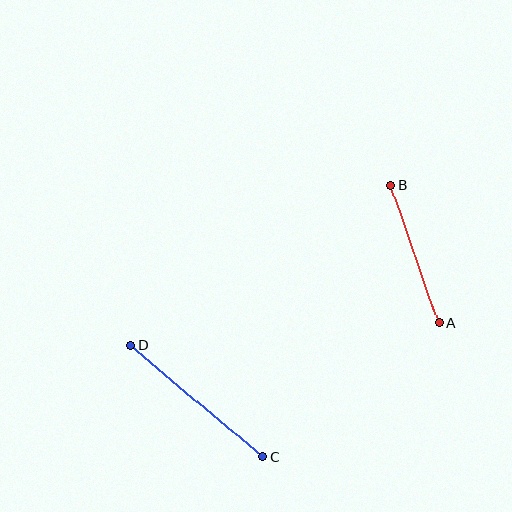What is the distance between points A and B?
The distance is approximately 146 pixels.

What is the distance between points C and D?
The distance is approximately 172 pixels.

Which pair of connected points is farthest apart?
Points C and D are farthest apart.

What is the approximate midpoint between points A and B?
The midpoint is at approximately (415, 254) pixels.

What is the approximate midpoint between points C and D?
The midpoint is at approximately (196, 401) pixels.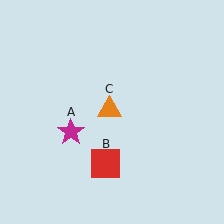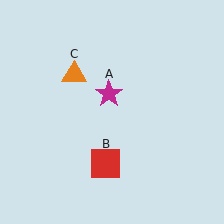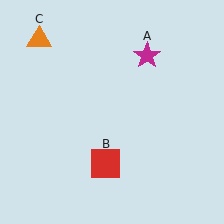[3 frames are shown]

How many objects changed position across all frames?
2 objects changed position: magenta star (object A), orange triangle (object C).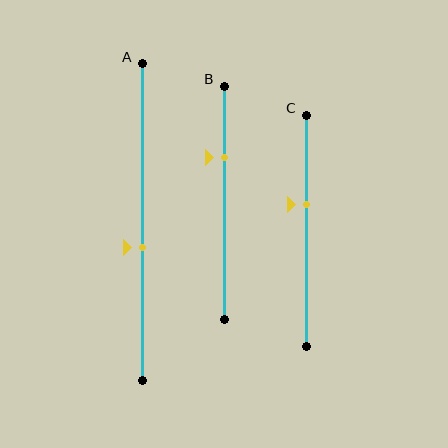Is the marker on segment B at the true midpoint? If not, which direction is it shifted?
No, the marker on segment B is shifted upward by about 20% of the segment length.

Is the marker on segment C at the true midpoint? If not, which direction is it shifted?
No, the marker on segment C is shifted upward by about 12% of the segment length.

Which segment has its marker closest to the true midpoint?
Segment A has its marker closest to the true midpoint.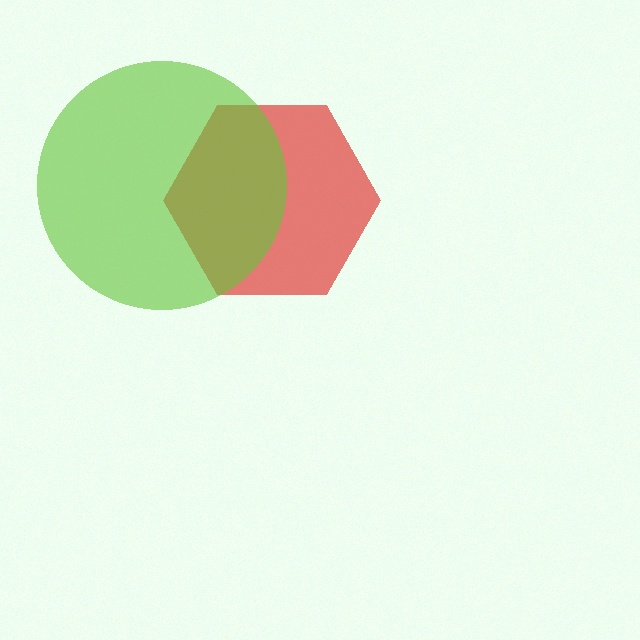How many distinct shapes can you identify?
There are 2 distinct shapes: a red hexagon, a lime circle.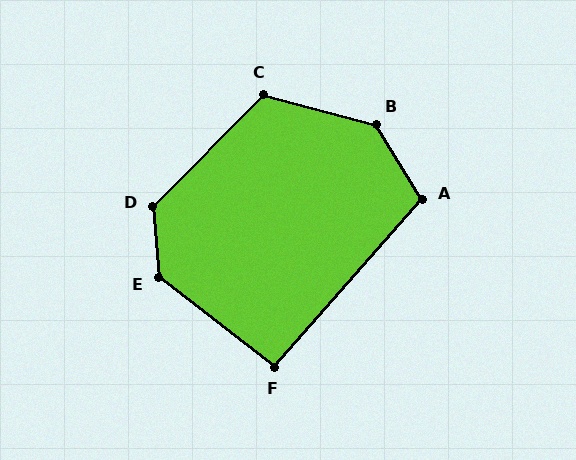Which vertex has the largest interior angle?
B, at approximately 136 degrees.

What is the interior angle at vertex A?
Approximately 107 degrees (obtuse).